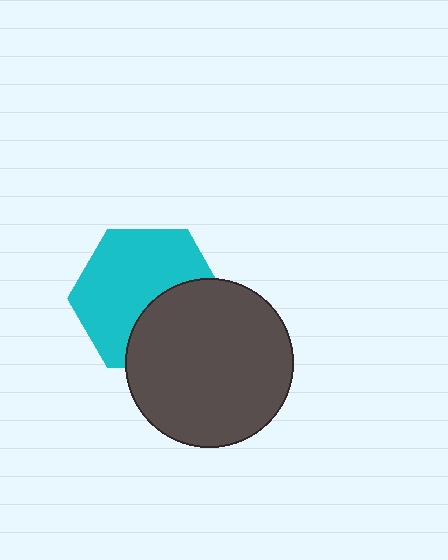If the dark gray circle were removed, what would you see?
You would see the complete cyan hexagon.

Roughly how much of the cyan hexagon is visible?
About half of it is visible (roughly 63%).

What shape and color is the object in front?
The object in front is a dark gray circle.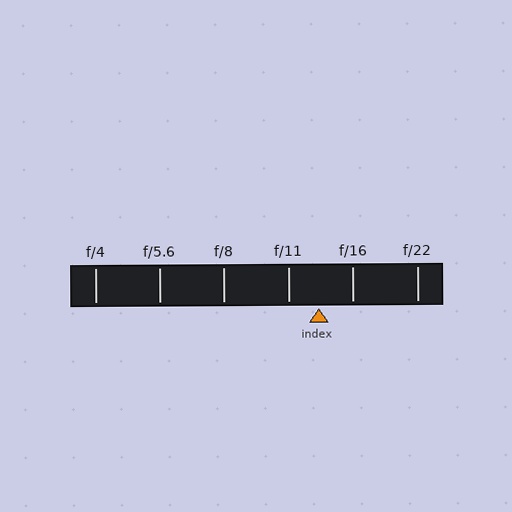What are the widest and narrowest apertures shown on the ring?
The widest aperture shown is f/4 and the narrowest is f/22.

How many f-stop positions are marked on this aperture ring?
There are 6 f-stop positions marked.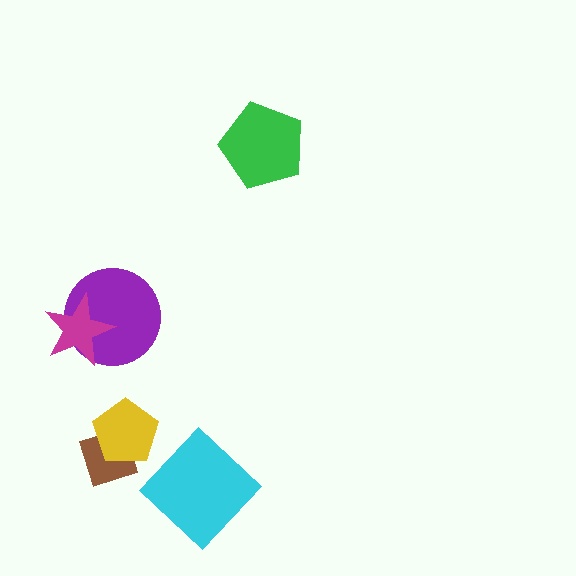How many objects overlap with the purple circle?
1 object overlaps with the purple circle.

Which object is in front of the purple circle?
The magenta star is in front of the purple circle.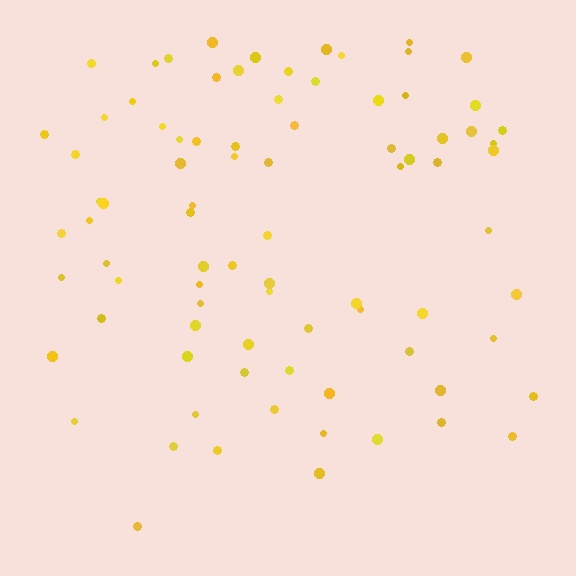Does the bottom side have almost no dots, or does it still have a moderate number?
Still a moderate number, just noticeably fewer than the top.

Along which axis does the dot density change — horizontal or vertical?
Vertical.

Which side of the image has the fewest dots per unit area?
The bottom.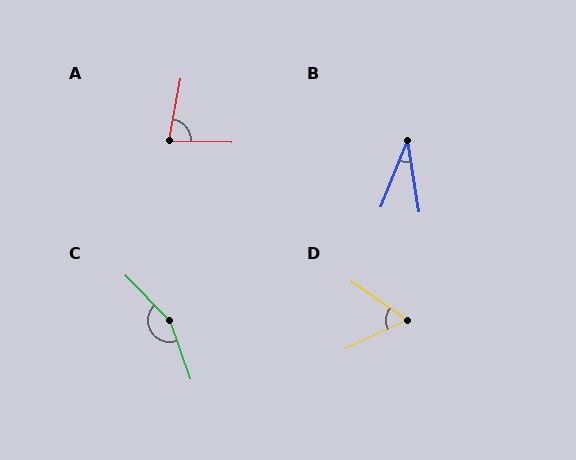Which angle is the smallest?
B, at approximately 31 degrees.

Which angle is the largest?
C, at approximately 155 degrees.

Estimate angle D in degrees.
Approximately 60 degrees.